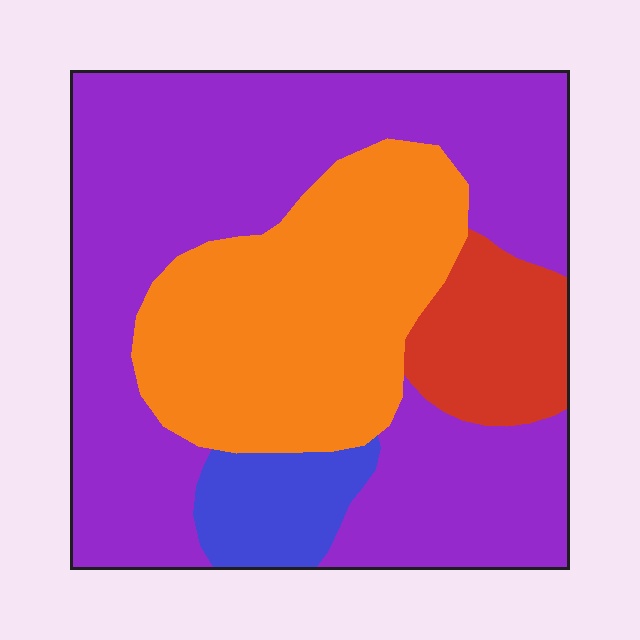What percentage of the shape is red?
Red covers around 10% of the shape.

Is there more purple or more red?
Purple.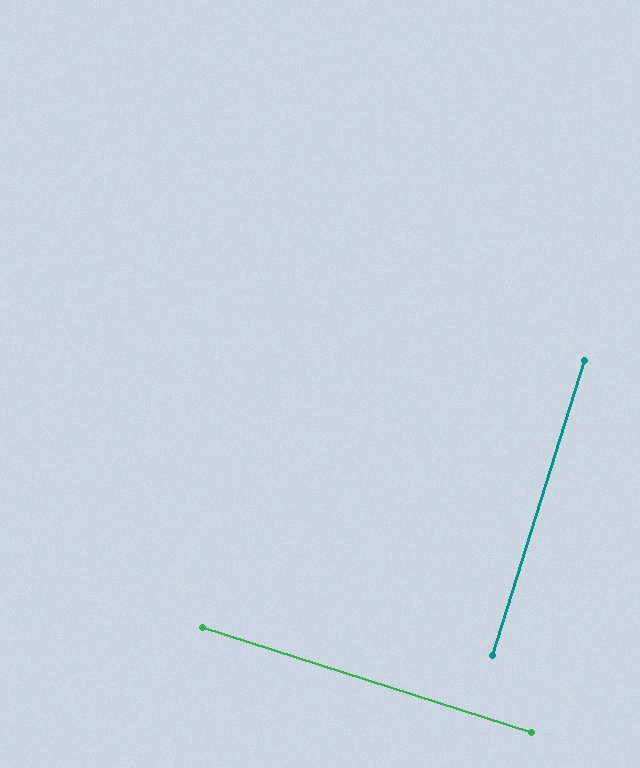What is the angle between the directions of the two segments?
Approximately 89 degrees.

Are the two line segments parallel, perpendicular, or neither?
Perpendicular — they meet at approximately 89°.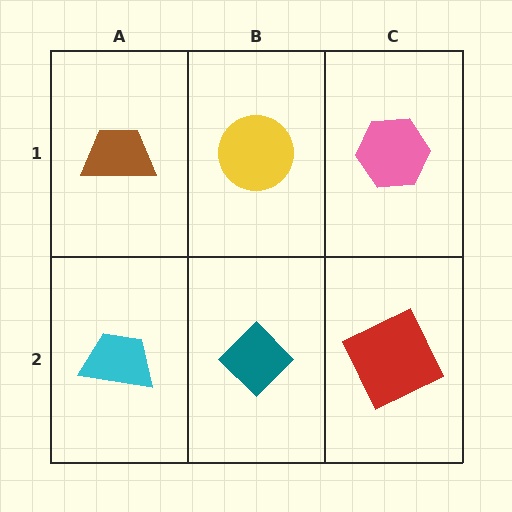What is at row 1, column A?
A brown trapezoid.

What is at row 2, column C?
A red square.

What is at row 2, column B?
A teal diamond.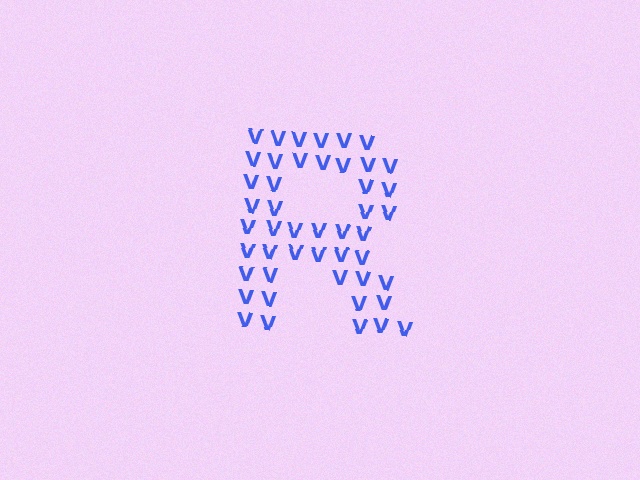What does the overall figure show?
The overall figure shows the letter R.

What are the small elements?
The small elements are letter V's.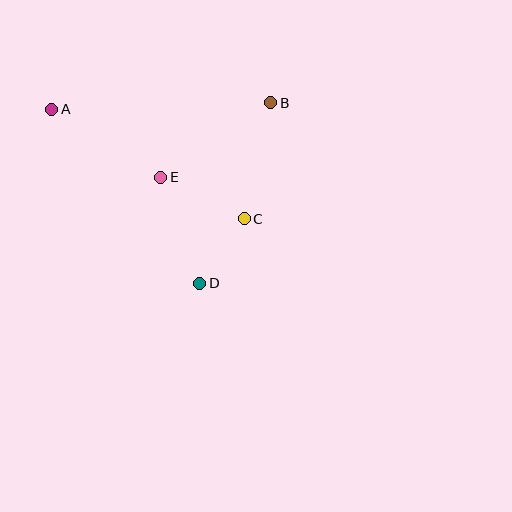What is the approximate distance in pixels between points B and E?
The distance between B and E is approximately 133 pixels.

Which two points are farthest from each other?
Points A and D are farthest from each other.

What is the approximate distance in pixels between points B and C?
The distance between B and C is approximately 119 pixels.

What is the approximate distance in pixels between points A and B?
The distance between A and B is approximately 219 pixels.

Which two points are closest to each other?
Points C and D are closest to each other.